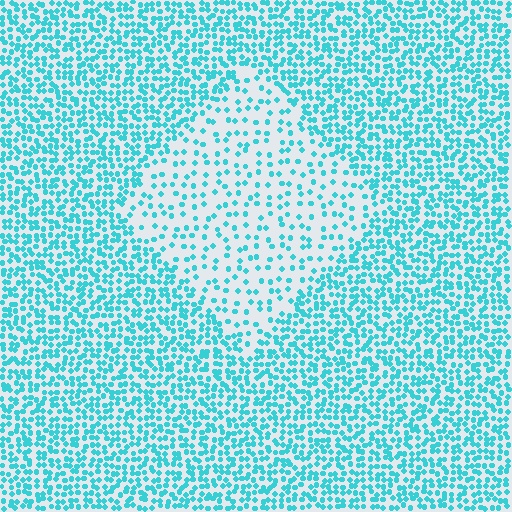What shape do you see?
I see a diamond.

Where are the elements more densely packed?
The elements are more densely packed outside the diamond boundary.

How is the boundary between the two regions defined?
The boundary is defined by a change in element density (approximately 2.4x ratio). All elements are the same color, size, and shape.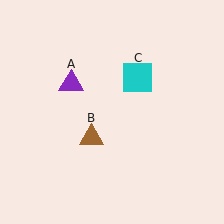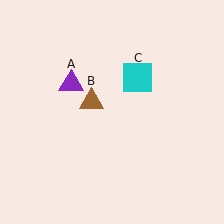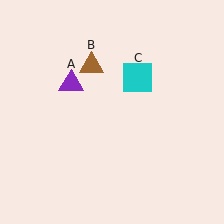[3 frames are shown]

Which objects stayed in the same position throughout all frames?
Purple triangle (object A) and cyan square (object C) remained stationary.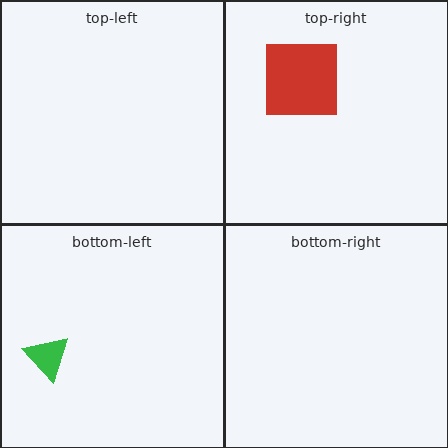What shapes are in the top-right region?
The brown hexagon, the red square.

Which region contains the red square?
The top-right region.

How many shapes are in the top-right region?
2.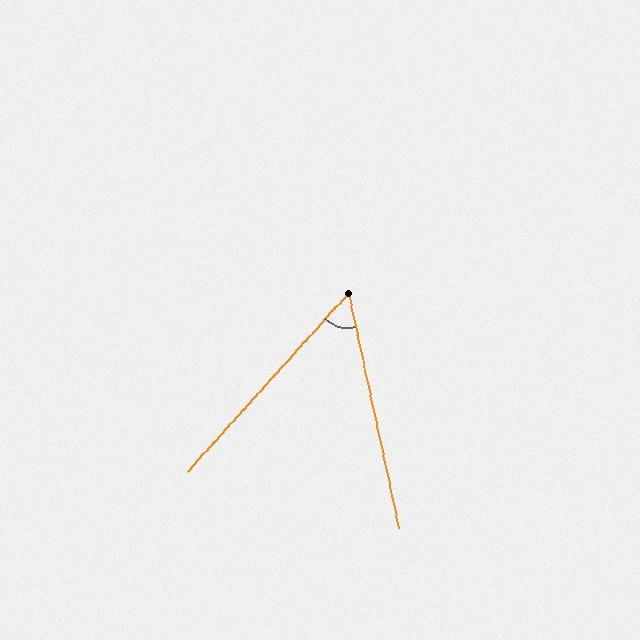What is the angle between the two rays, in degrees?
Approximately 54 degrees.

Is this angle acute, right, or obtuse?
It is acute.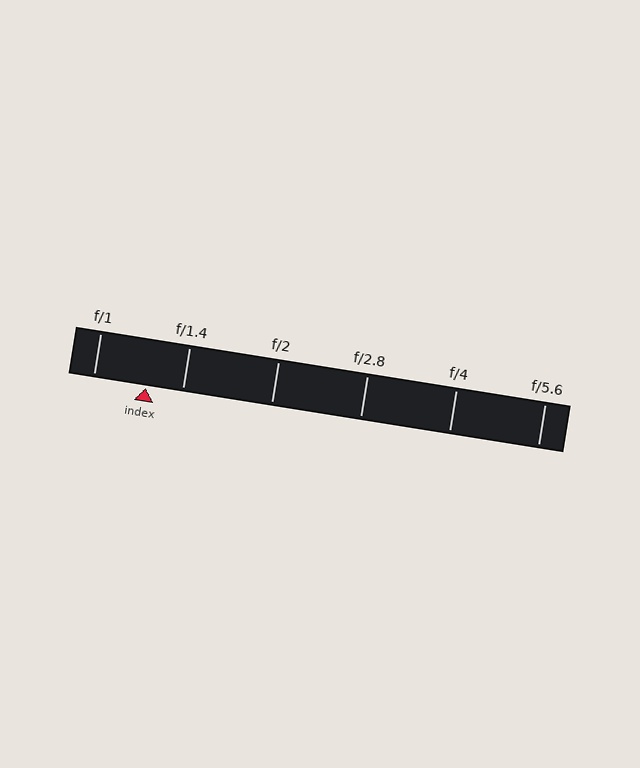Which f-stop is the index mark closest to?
The index mark is closest to f/1.4.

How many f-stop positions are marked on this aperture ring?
There are 6 f-stop positions marked.